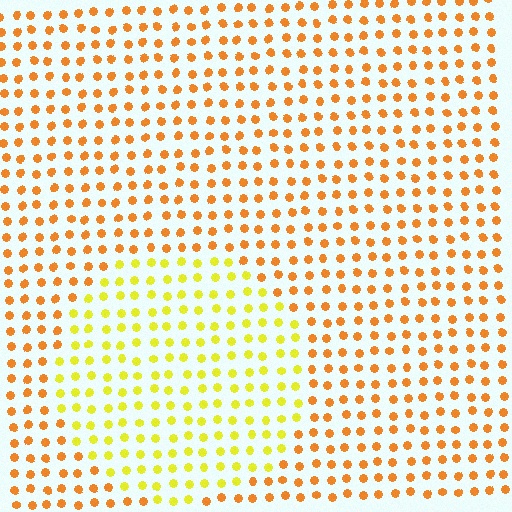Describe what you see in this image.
The image is filled with small orange elements in a uniform arrangement. A circle-shaped region is visible where the elements are tinted to a slightly different hue, forming a subtle color boundary.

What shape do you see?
I see a circle.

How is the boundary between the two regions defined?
The boundary is defined purely by a slight shift in hue (about 35 degrees). Spacing, size, and orientation are identical on both sides.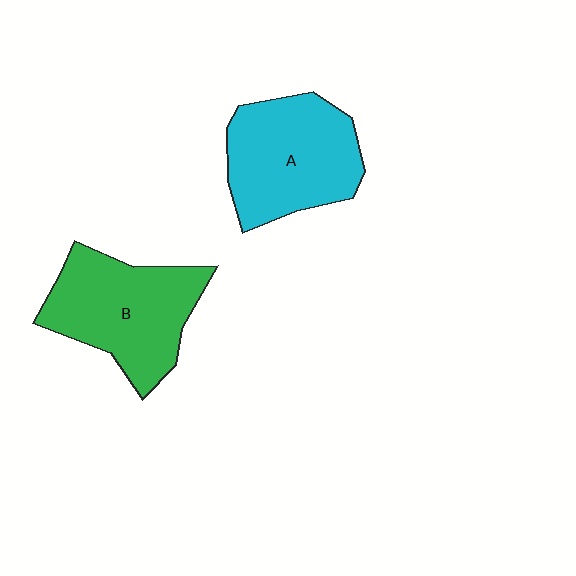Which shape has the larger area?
Shape B (green).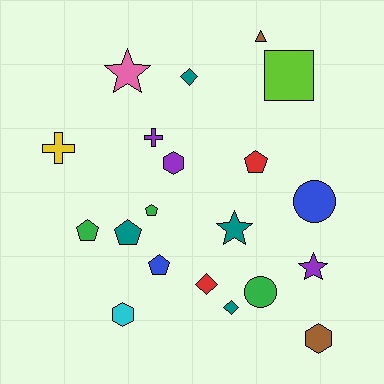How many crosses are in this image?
There are 2 crosses.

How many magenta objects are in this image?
There are no magenta objects.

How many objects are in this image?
There are 20 objects.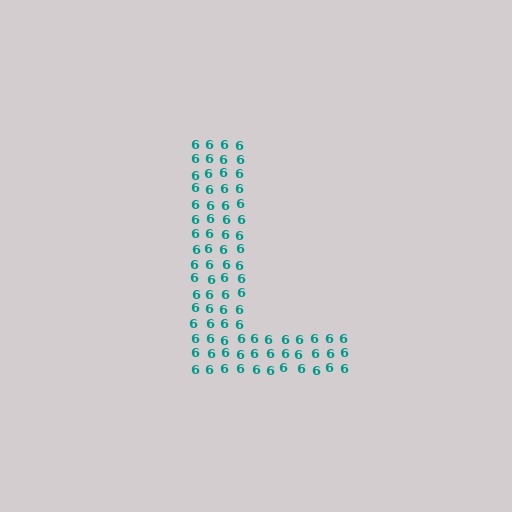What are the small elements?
The small elements are digit 6's.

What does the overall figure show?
The overall figure shows the letter L.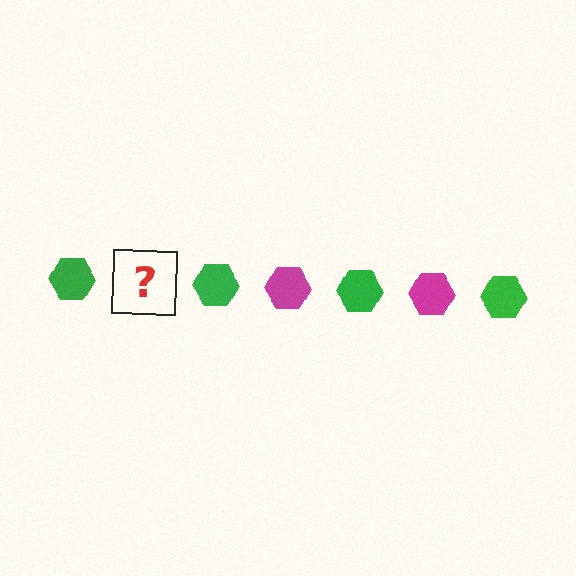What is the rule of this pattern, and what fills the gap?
The rule is that the pattern cycles through green, magenta hexagons. The gap should be filled with a magenta hexagon.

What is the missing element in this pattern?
The missing element is a magenta hexagon.